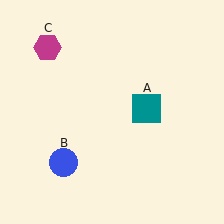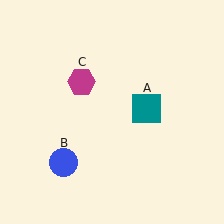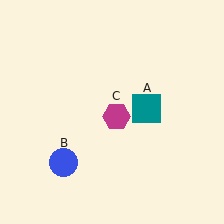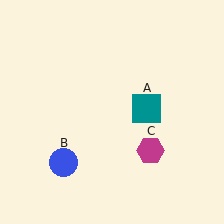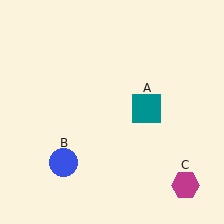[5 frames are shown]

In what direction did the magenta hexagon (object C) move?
The magenta hexagon (object C) moved down and to the right.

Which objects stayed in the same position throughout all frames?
Teal square (object A) and blue circle (object B) remained stationary.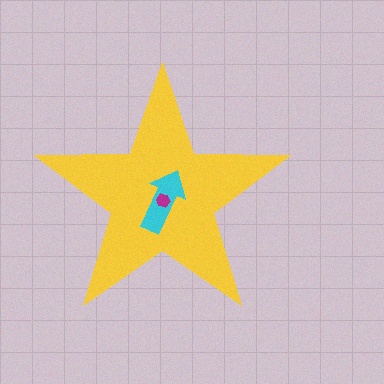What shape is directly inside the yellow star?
The cyan arrow.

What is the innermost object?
The magenta hexagon.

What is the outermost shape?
The yellow star.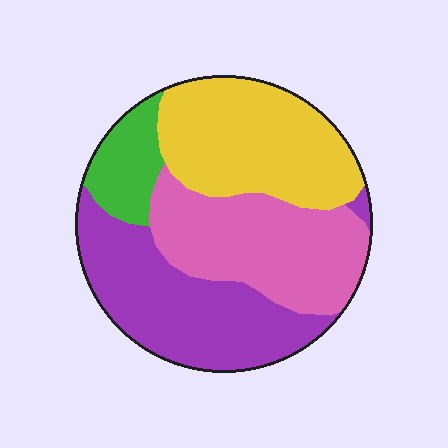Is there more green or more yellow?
Yellow.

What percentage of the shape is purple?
Purple takes up about one third (1/3) of the shape.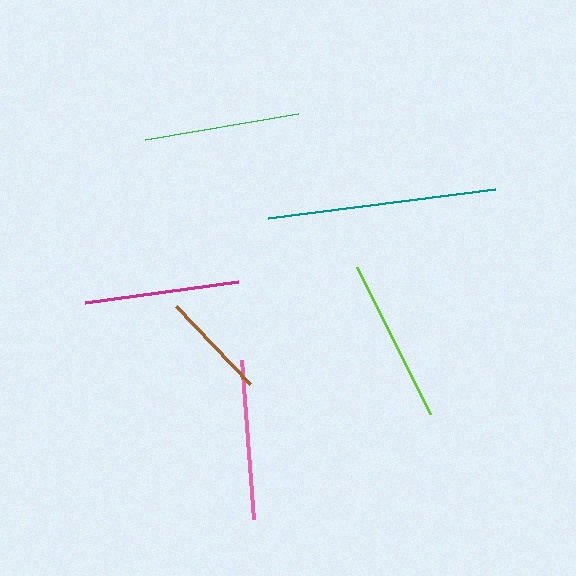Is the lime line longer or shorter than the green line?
The lime line is longer than the green line.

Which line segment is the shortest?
The brown line is the shortest at approximately 108 pixels.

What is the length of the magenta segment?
The magenta segment is approximately 154 pixels long.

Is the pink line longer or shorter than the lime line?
The lime line is longer than the pink line.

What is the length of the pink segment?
The pink segment is approximately 159 pixels long.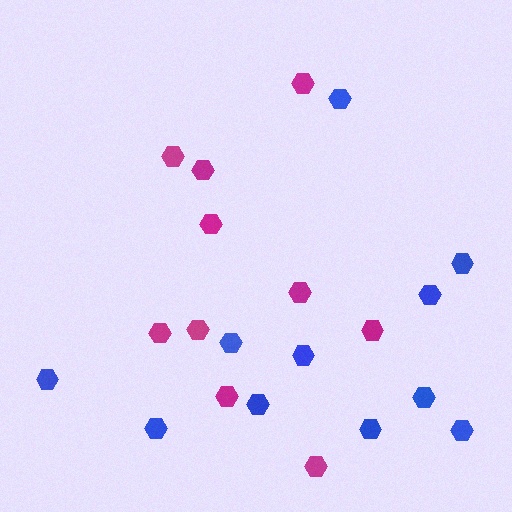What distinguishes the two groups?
There are 2 groups: one group of blue hexagons (11) and one group of magenta hexagons (10).